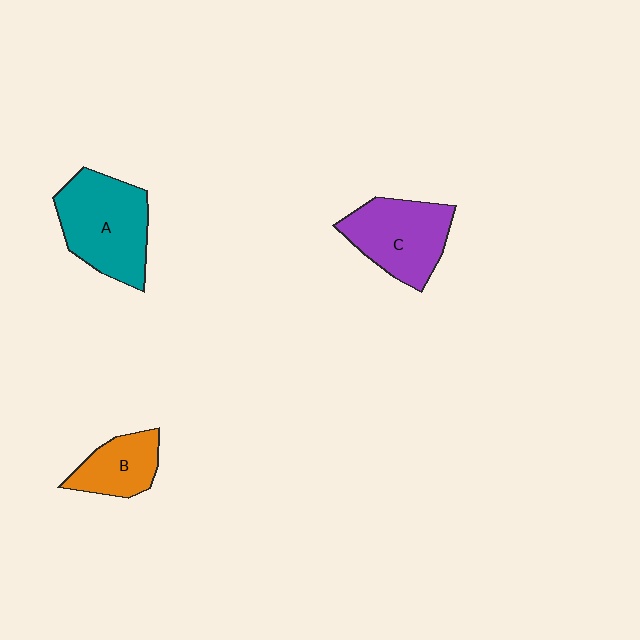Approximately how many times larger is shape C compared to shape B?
Approximately 1.6 times.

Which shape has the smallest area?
Shape B (orange).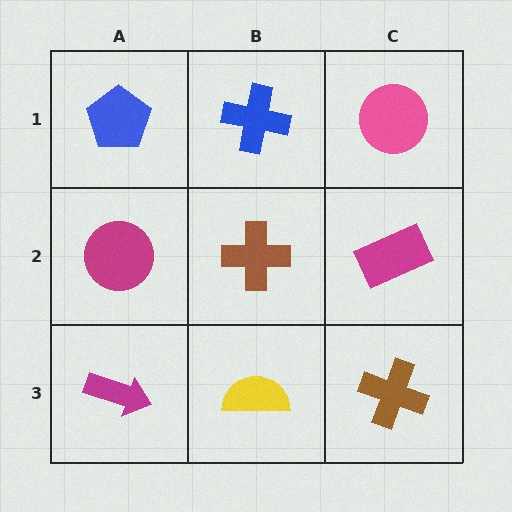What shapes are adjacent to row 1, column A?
A magenta circle (row 2, column A), a blue cross (row 1, column B).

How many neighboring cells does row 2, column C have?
3.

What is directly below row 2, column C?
A brown cross.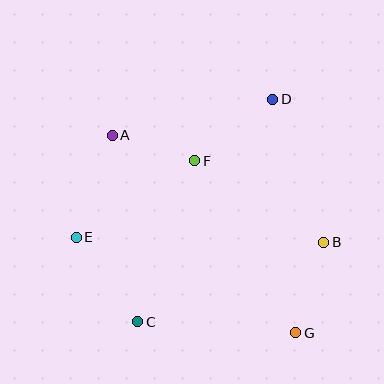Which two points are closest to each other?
Points A and F are closest to each other.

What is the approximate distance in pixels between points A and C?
The distance between A and C is approximately 188 pixels.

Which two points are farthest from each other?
Points A and G are farthest from each other.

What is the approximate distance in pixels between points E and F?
The distance between E and F is approximately 141 pixels.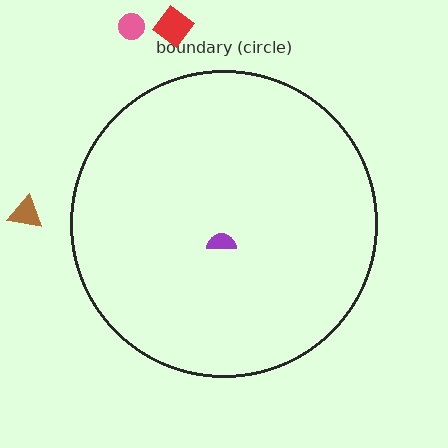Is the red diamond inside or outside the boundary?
Outside.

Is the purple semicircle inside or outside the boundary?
Inside.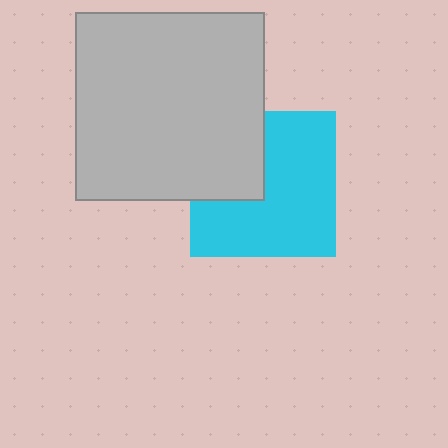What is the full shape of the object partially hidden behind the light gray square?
The partially hidden object is a cyan square.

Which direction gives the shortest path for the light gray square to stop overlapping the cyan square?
Moving toward the upper-left gives the shortest separation.